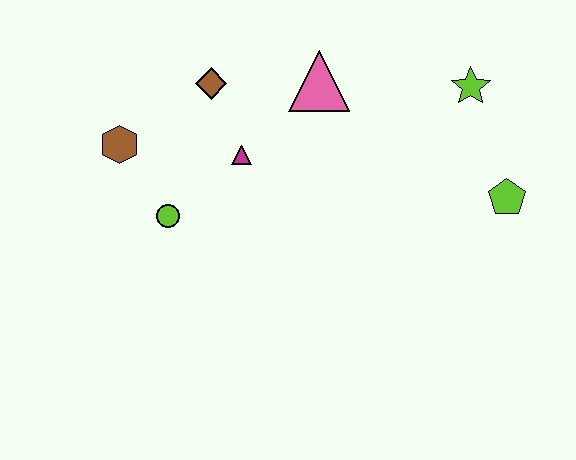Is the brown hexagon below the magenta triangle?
No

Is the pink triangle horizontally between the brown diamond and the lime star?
Yes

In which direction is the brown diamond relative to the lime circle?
The brown diamond is above the lime circle.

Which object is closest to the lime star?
The lime pentagon is closest to the lime star.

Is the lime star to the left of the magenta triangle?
No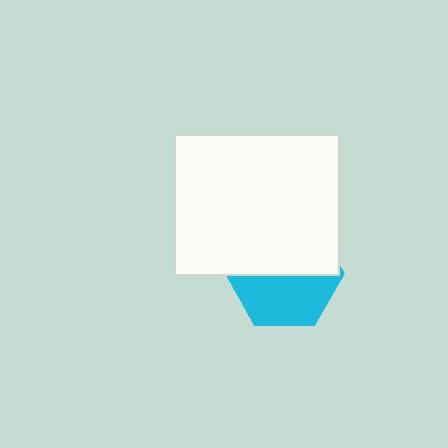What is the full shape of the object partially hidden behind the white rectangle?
The partially hidden object is a cyan hexagon.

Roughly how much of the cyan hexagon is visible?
About half of it is visible (roughly 48%).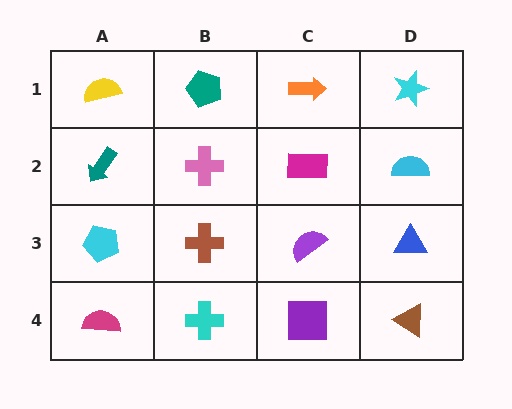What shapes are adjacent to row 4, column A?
A cyan pentagon (row 3, column A), a cyan cross (row 4, column B).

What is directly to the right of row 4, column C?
A brown triangle.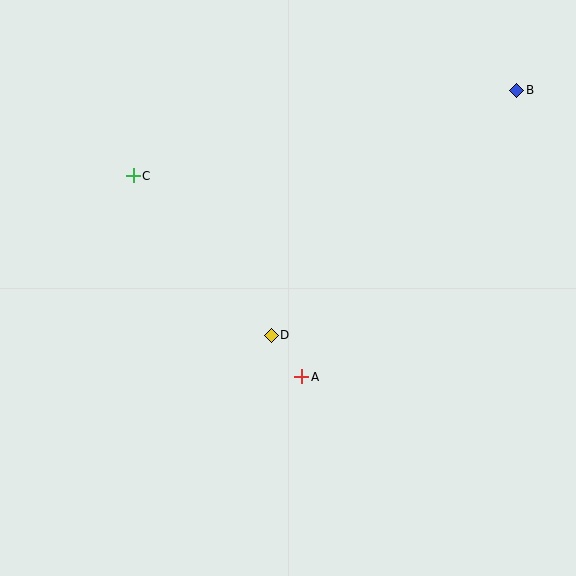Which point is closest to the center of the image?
Point D at (271, 335) is closest to the center.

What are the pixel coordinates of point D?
Point D is at (271, 335).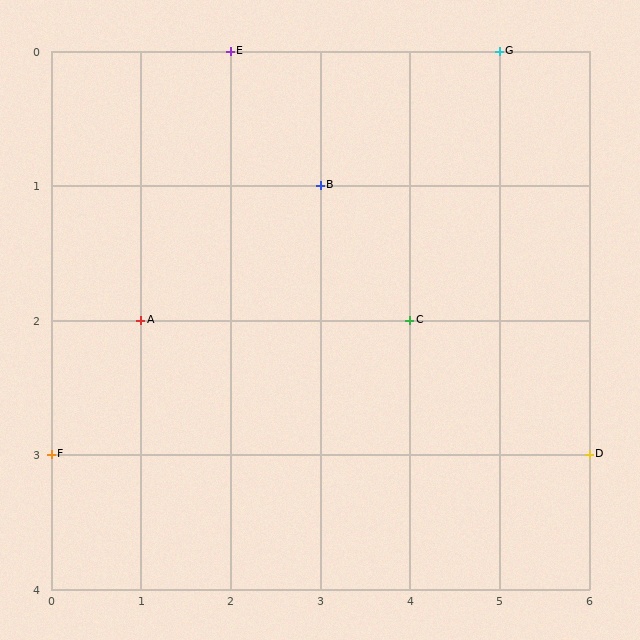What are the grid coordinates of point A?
Point A is at grid coordinates (1, 2).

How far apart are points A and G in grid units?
Points A and G are 4 columns and 2 rows apart (about 4.5 grid units diagonally).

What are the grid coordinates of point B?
Point B is at grid coordinates (3, 1).